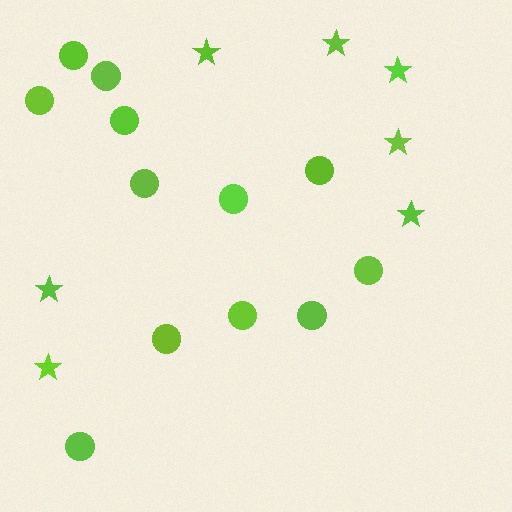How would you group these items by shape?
There are 2 groups: one group of stars (7) and one group of circles (12).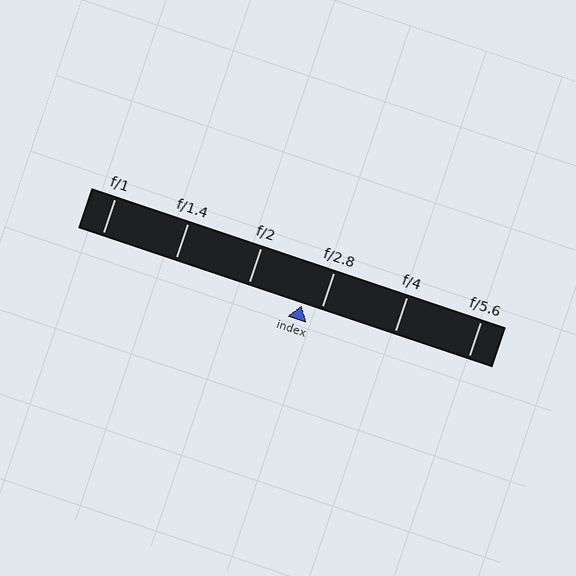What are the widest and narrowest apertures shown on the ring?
The widest aperture shown is f/1 and the narrowest is f/5.6.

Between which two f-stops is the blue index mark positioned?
The index mark is between f/2 and f/2.8.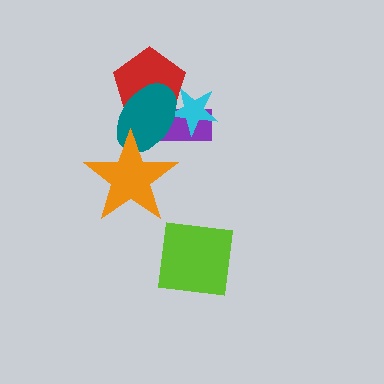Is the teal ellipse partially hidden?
Yes, it is partially covered by another shape.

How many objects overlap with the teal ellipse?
4 objects overlap with the teal ellipse.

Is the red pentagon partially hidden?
Yes, it is partially covered by another shape.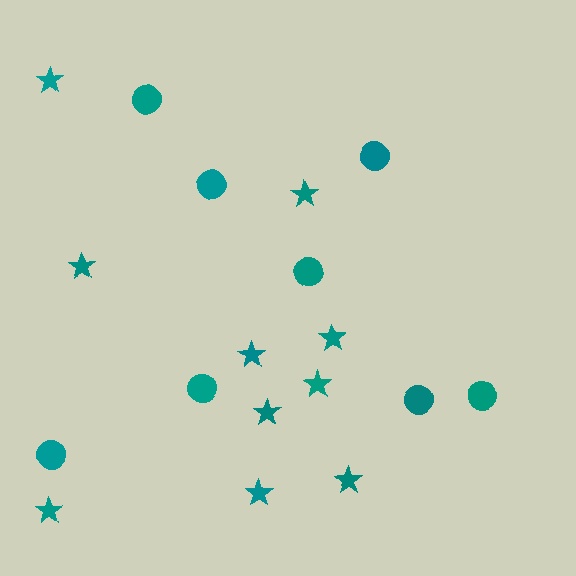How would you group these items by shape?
There are 2 groups: one group of stars (10) and one group of circles (8).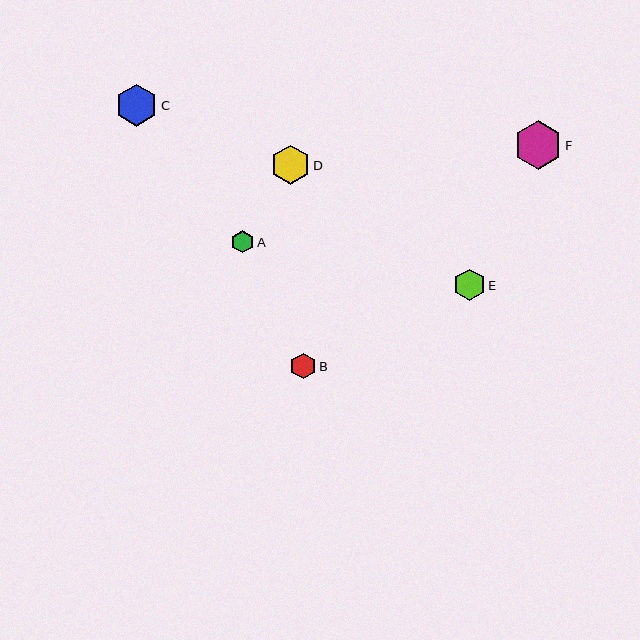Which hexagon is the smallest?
Hexagon A is the smallest with a size of approximately 22 pixels.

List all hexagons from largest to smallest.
From largest to smallest: F, C, D, E, B, A.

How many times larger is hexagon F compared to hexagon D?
Hexagon F is approximately 1.2 times the size of hexagon D.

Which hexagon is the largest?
Hexagon F is the largest with a size of approximately 48 pixels.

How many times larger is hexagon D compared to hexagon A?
Hexagon D is approximately 1.8 times the size of hexagon A.